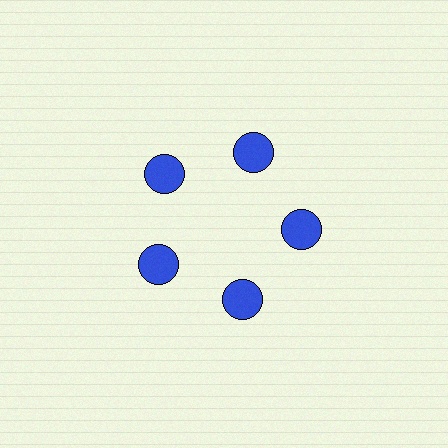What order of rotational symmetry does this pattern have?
This pattern has 5-fold rotational symmetry.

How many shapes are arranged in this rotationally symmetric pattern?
There are 5 shapes, arranged in 5 groups of 1.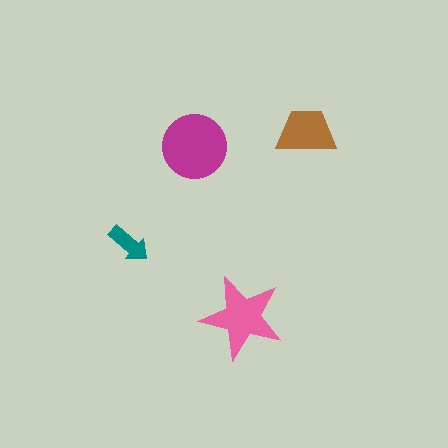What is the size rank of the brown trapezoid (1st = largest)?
3rd.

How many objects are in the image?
There are 4 objects in the image.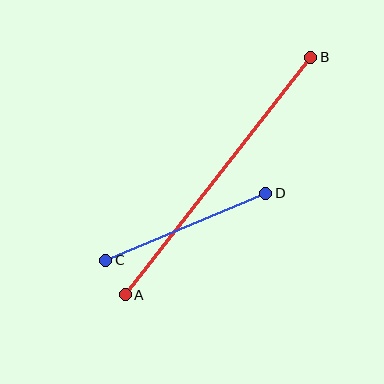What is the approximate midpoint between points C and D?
The midpoint is at approximately (186, 227) pixels.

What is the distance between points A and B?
The distance is approximately 302 pixels.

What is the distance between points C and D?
The distance is approximately 174 pixels.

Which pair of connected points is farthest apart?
Points A and B are farthest apart.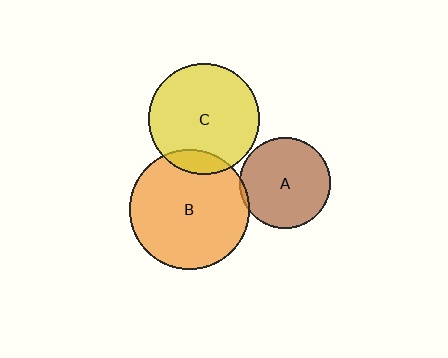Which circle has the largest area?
Circle B (orange).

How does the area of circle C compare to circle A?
Approximately 1.5 times.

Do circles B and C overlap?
Yes.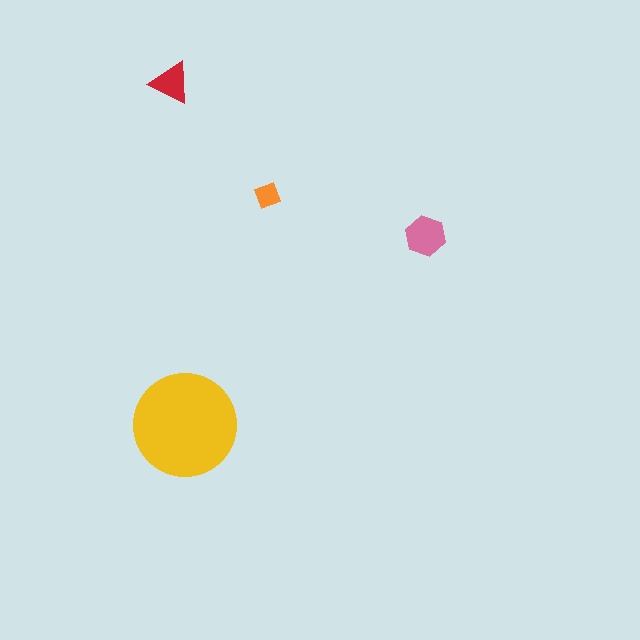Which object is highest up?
The red triangle is topmost.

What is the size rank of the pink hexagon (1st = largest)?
2nd.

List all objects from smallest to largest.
The orange diamond, the red triangle, the pink hexagon, the yellow circle.